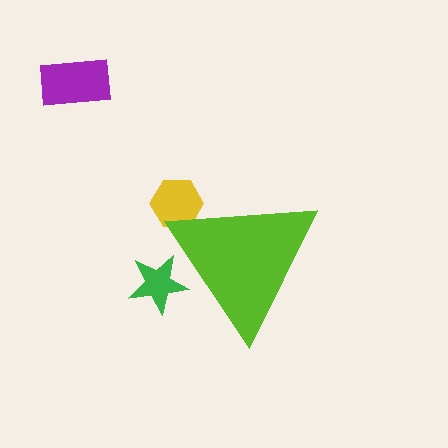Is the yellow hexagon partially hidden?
Yes, the yellow hexagon is partially hidden behind the lime triangle.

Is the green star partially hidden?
Yes, the green star is partially hidden behind the lime triangle.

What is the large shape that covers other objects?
A lime triangle.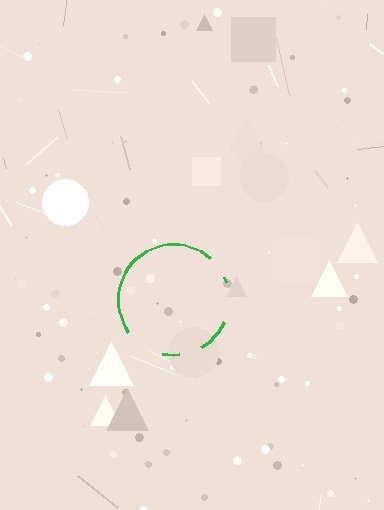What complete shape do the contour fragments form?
The contour fragments form a circle.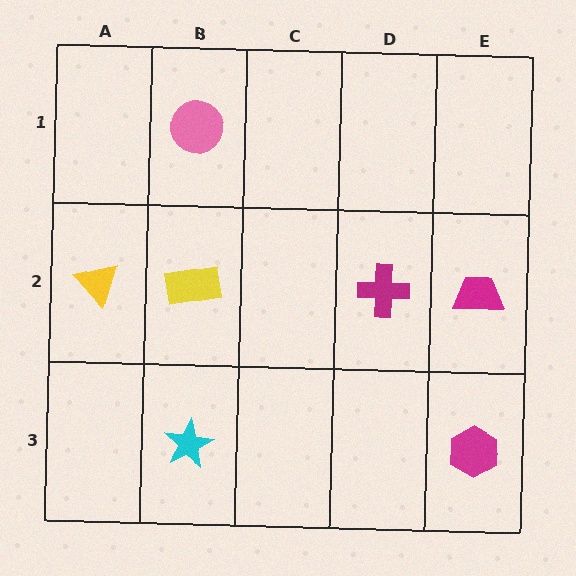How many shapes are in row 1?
1 shape.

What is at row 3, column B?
A cyan star.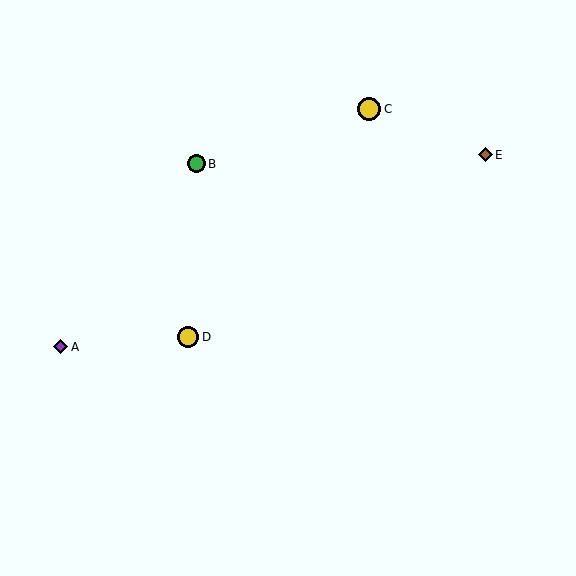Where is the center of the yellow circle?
The center of the yellow circle is at (369, 109).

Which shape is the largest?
The yellow circle (labeled C) is the largest.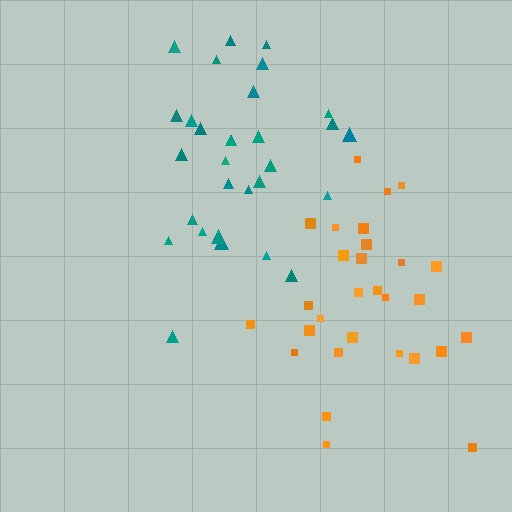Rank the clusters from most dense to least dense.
teal, orange.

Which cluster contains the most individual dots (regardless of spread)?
Teal (30).